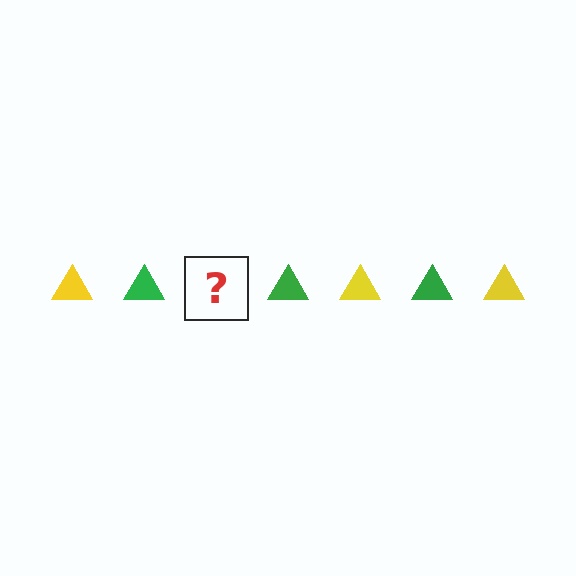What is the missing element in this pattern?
The missing element is a yellow triangle.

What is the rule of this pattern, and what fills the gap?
The rule is that the pattern cycles through yellow, green triangles. The gap should be filled with a yellow triangle.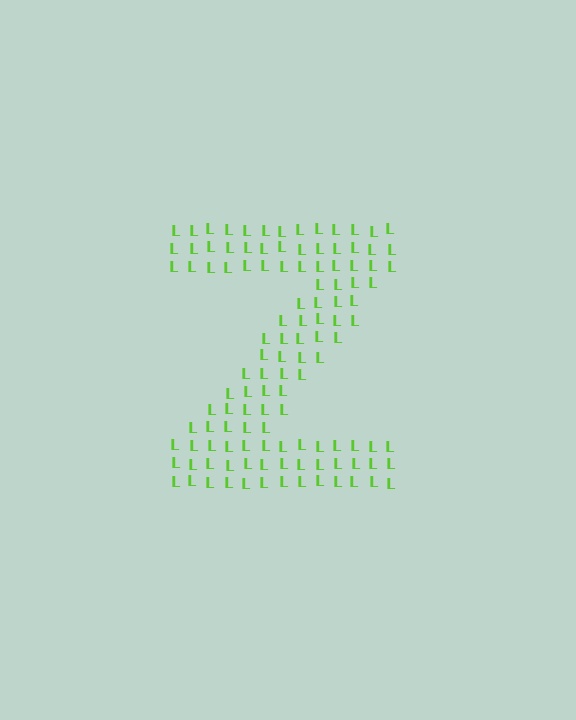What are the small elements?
The small elements are letter L's.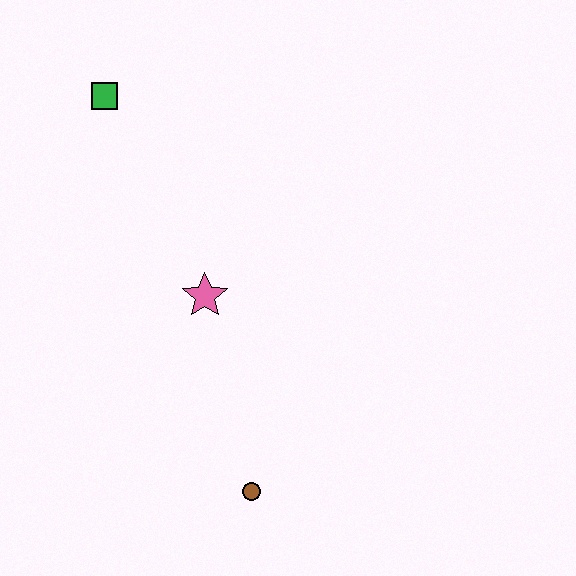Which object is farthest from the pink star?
The green square is farthest from the pink star.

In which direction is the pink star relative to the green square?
The pink star is below the green square.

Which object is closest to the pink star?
The brown circle is closest to the pink star.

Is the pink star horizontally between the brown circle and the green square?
Yes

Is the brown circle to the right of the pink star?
Yes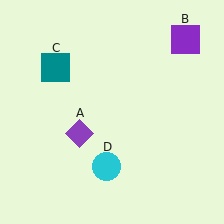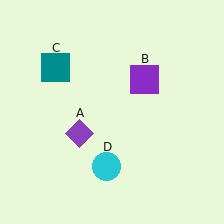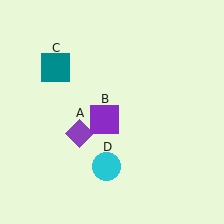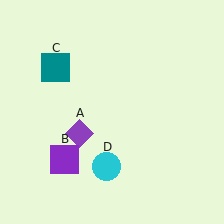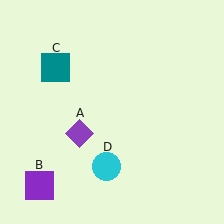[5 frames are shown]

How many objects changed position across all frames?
1 object changed position: purple square (object B).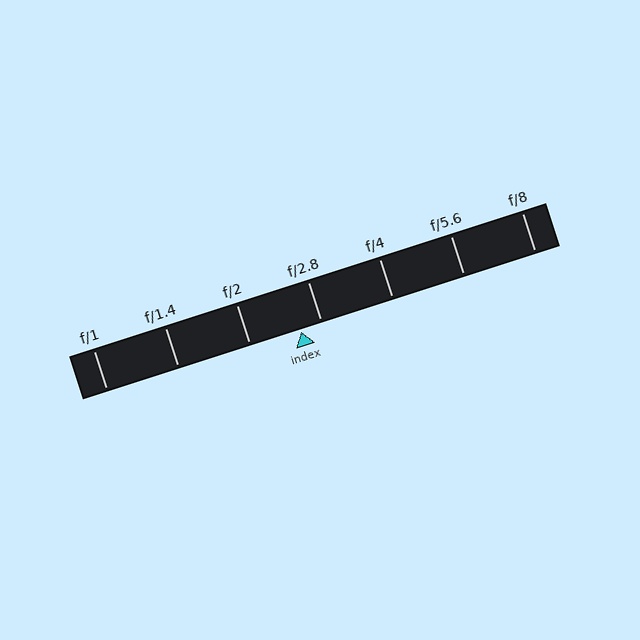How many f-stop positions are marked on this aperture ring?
There are 7 f-stop positions marked.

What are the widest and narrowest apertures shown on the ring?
The widest aperture shown is f/1 and the narrowest is f/8.